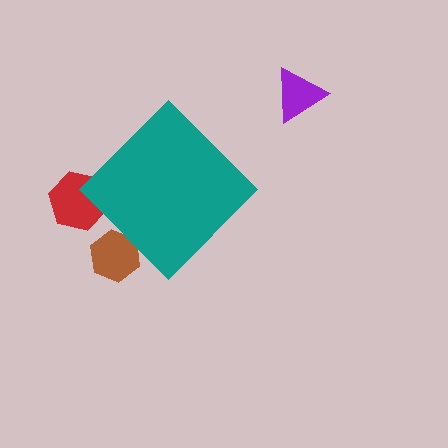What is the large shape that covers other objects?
A teal diamond.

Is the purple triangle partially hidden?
No, the purple triangle is fully visible.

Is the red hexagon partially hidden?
Yes, the red hexagon is partially hidden behind the teal diamond.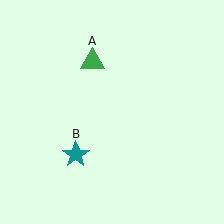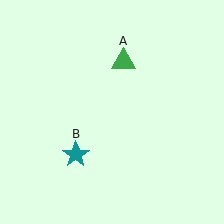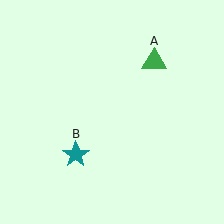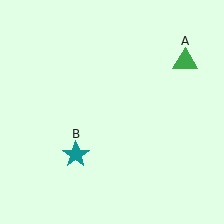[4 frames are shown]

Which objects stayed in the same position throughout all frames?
Teal star (object B) remained stationary.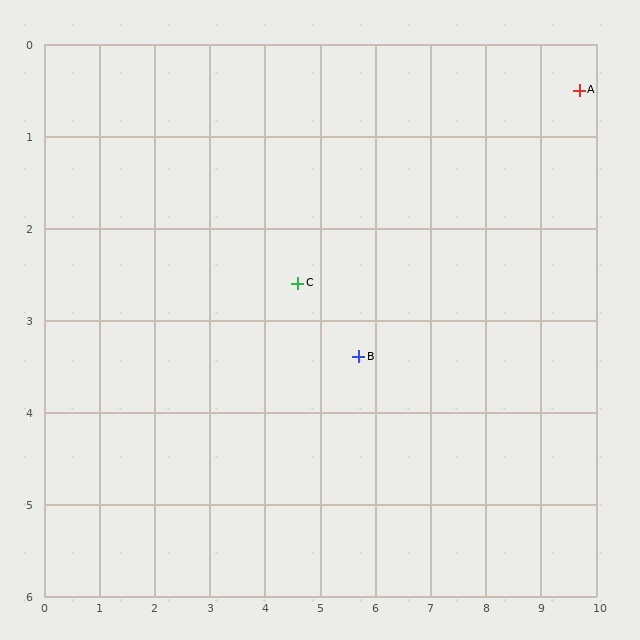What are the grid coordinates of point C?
Point C is at approximately (4.6, 2.6).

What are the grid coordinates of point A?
Point A is at approximately (9.7, 0.5).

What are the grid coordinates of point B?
Point B is at approximately (5.7, 3.4).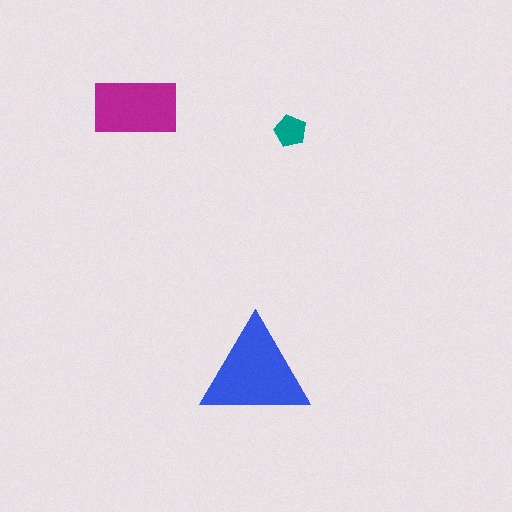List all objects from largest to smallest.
The blue triangle, the magenta rectangle, the teal pentagon.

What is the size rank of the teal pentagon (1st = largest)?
3rd.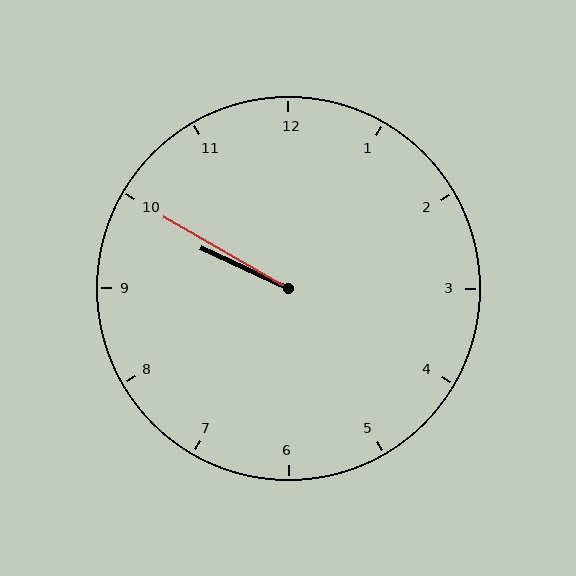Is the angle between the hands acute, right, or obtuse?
It is acute.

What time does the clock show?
9:50.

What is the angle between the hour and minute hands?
Approximately 5 degrees.